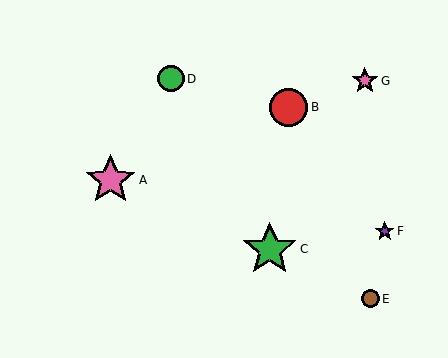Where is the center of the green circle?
The center of the green circle is at (171, 79).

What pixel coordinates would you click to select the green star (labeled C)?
Click at (270, 249) to select the green star C.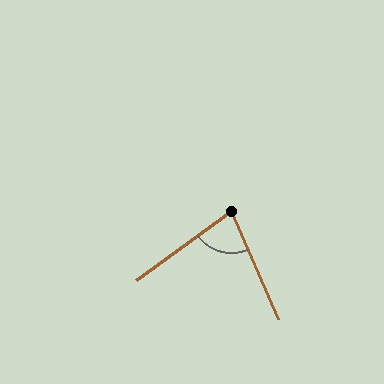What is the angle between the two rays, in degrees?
Approximately 78 degrees.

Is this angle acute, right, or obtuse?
It is acute.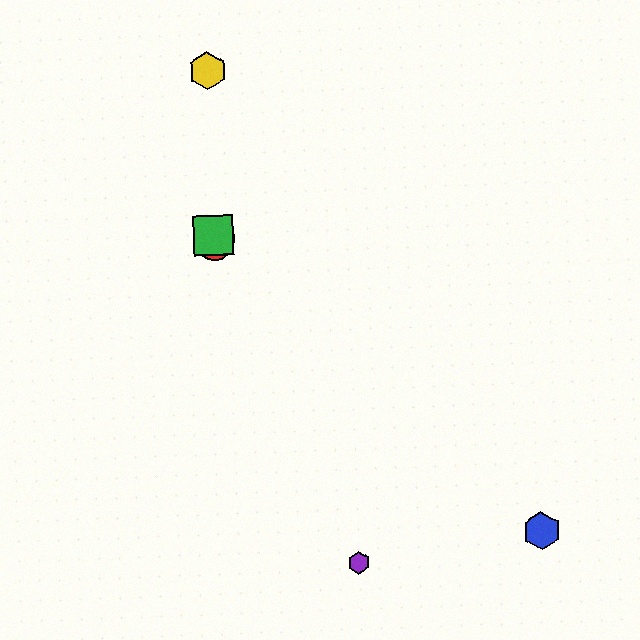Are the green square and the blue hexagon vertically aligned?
No, the green square is at x≈214 and the blue hexagon is at x≈542.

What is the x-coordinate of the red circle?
The red circle is at x≈214.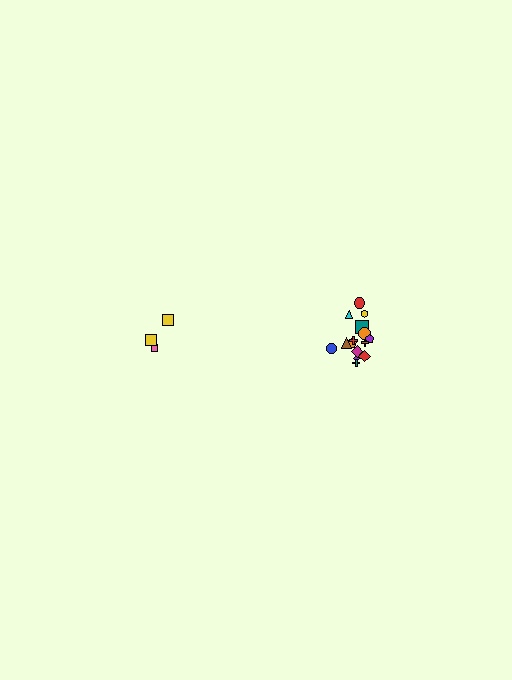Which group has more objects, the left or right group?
The right group.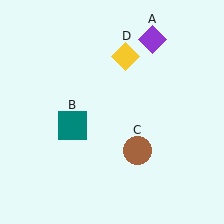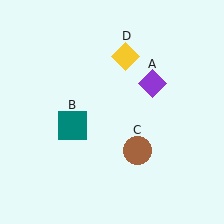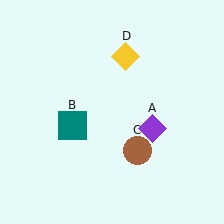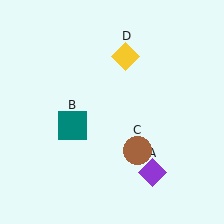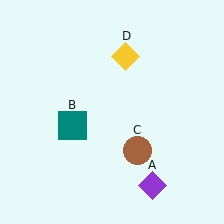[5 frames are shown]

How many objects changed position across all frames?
1 object changed position: purple diamond (object A).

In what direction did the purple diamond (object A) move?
The purple diamond (object A) moved down.